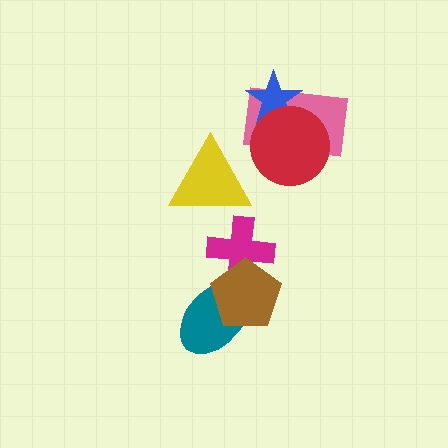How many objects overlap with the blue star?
2 objects overlap with the blue star.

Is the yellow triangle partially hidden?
No, no other shape covers it.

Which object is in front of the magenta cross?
The brown pentagon is in front of the magenta cross.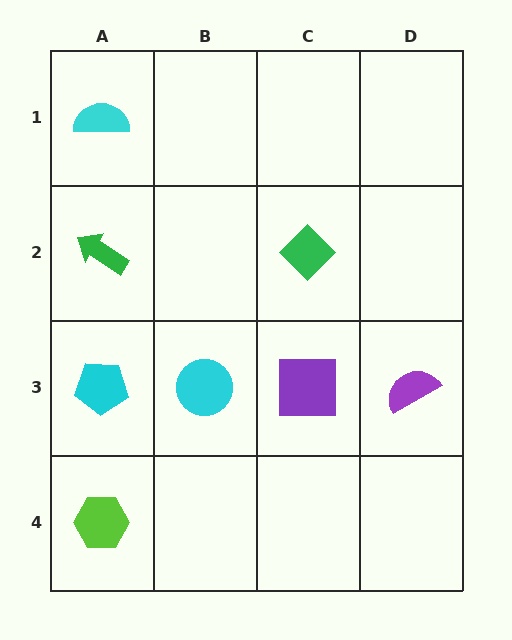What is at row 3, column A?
A cyan pentagon.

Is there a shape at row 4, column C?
No, that cell is empty.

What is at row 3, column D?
A purple semicircle.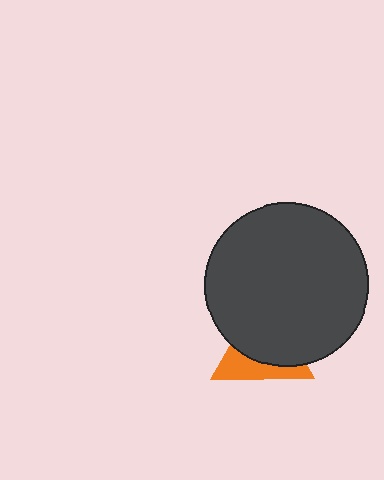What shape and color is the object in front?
The object in front is a dark gray circle.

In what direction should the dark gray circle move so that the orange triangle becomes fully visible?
The dark gray circle should move up. That is the shortest direction to clear the overlap and leave the orange triangle fully visible.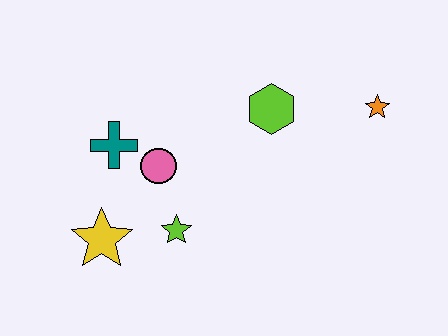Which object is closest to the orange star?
The lime hexagon is closest to the orange star.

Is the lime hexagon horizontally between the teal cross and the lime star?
No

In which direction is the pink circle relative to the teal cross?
The pink circle is to the right of the teal cross.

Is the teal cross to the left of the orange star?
Yes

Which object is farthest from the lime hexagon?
The yellow star is farthest from the lime hexagon.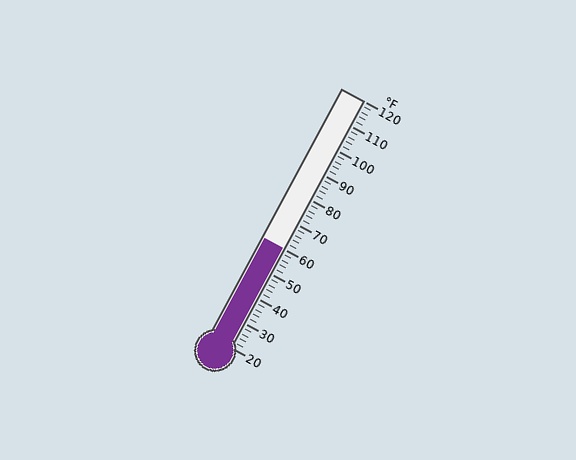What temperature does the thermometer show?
The thermometer shows approximately 60°F.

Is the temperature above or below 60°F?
The temperature is at 60°F.